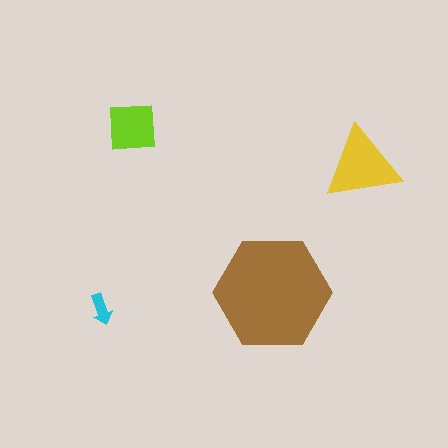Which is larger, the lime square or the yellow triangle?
The yellow triangle.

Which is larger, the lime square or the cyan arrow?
The lime square.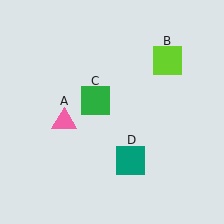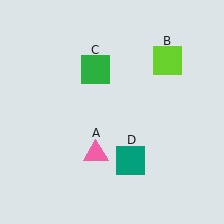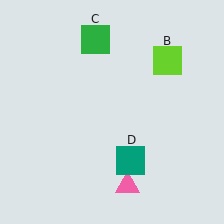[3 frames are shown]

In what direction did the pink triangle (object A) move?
The pink triangle (object A) moved down and to the right.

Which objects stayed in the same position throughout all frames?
Lime square (object B) and teal square (object D) remained stationary.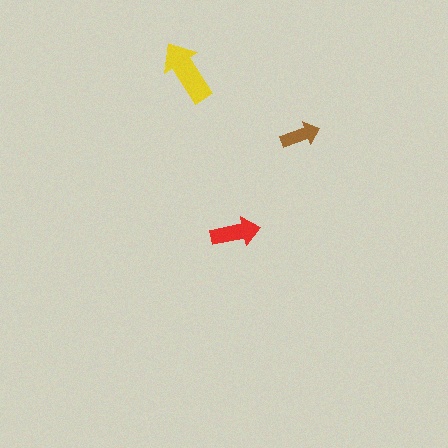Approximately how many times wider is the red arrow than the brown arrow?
About 1.5 times wider.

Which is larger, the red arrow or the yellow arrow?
The yellow one.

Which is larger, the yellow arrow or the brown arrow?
The yellow one.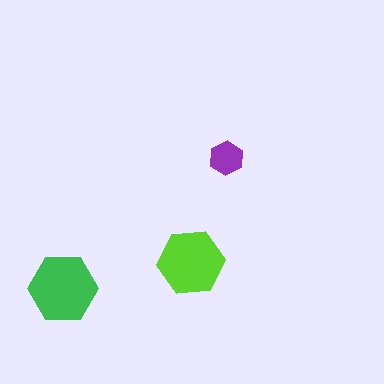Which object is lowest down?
The green hexagon is bottommost.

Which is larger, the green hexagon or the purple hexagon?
The green one.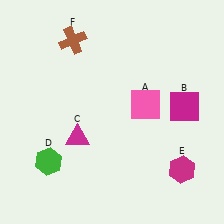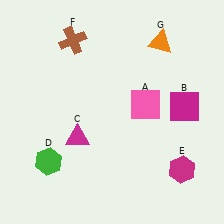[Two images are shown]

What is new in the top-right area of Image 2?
An orange triangle (G) was added in the top-right area of Image 2.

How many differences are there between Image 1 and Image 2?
There is 1 difference between the two images.